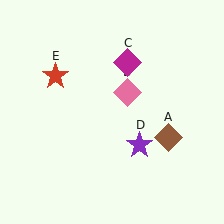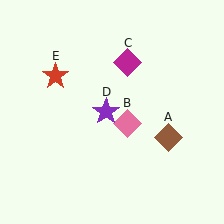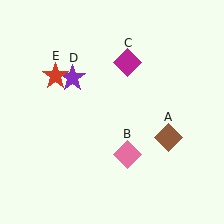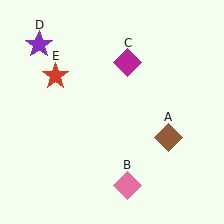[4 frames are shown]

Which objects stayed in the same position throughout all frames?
Brown diamond (object A) and magenta diamond (object C) and red star (object E) remained stationary.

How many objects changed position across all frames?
2 objects changed position: pink diamond (object B), purple star (object D).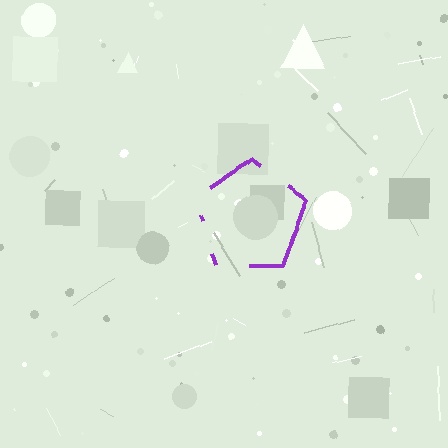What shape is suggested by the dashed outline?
The dashed outline suggests a pentagon.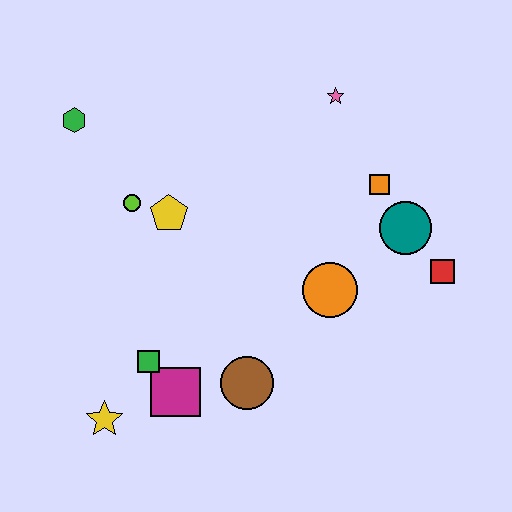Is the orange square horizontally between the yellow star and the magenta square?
No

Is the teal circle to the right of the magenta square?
Yes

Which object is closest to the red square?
The teal circle is closest to the red square.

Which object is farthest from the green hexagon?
The red square is farthest from the green hexagon.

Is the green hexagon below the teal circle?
No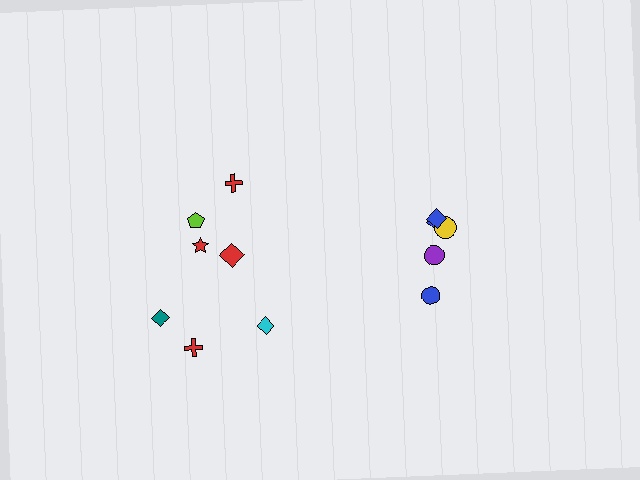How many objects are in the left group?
There are 7 objects.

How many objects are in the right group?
There are 5 objects.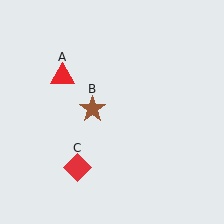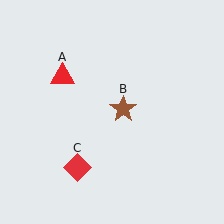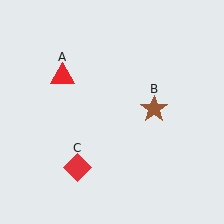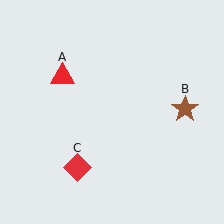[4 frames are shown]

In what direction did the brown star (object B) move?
The brown star (object B) moved right.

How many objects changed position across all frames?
1 object changed position: brown star (object B).